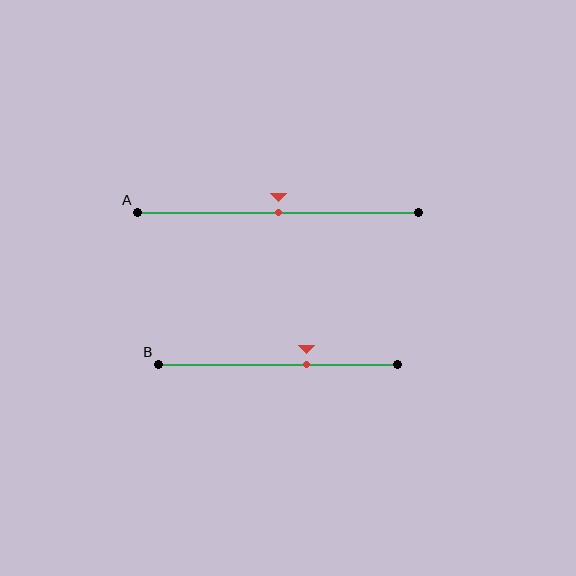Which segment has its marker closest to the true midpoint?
Segment A has its marker closest to the true midpoint.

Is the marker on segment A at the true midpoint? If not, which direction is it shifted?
Yes, the marker on segment A is at the true midpoint.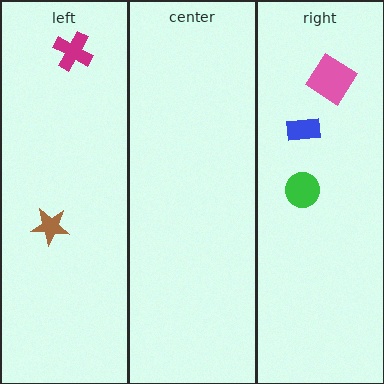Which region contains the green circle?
The right region.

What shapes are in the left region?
The magenta cross, the brown star.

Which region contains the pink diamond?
The right region.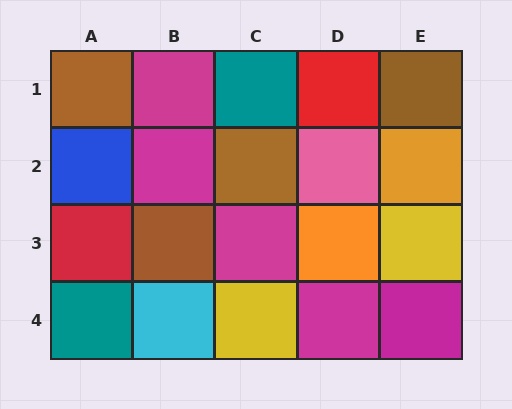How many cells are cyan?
1 cell is cyan.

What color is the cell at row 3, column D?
Orange.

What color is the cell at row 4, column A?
Teal.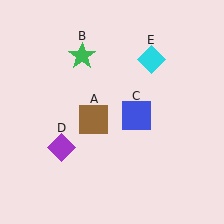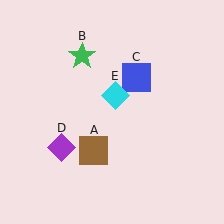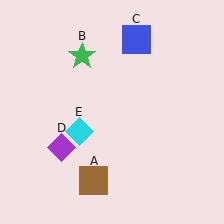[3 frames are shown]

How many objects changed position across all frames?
3 objects changed position: brown square (object A), blue square (object C), cyan diamond (object E).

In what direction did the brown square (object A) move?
The brown square (object A) moved down.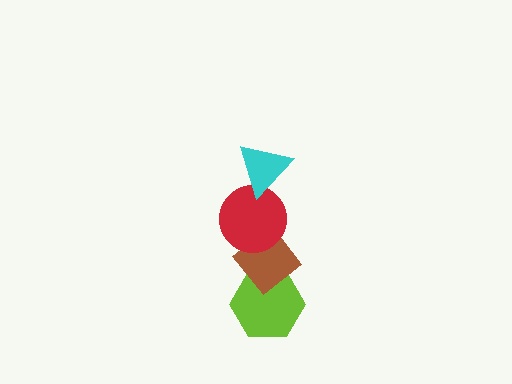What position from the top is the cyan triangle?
The cyan triangle is 1st from the top.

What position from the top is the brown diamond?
The brown diamond is 3rd from the top.